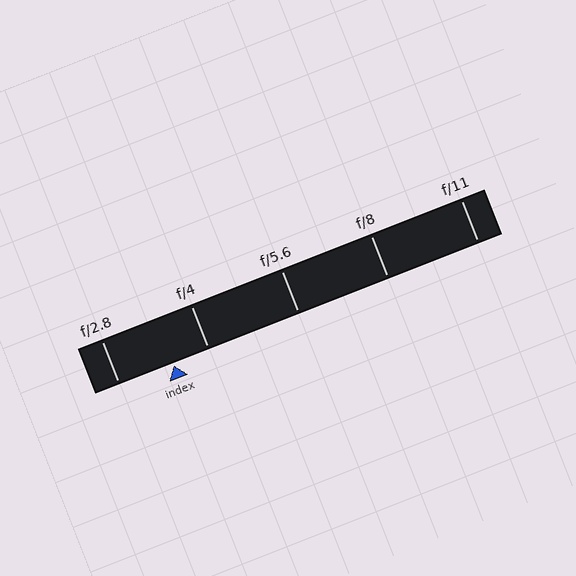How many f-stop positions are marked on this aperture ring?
There are 5 f-stop positions marked.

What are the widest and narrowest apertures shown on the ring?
The widest aperture shown is f/2.8 and the narrowest is f/11.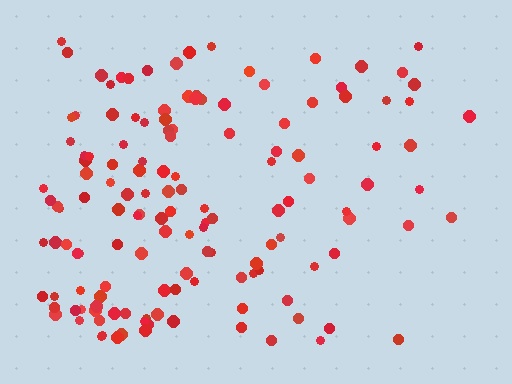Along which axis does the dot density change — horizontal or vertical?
Horizontal.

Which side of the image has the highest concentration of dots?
The left.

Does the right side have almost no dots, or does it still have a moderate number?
Still a moderate number, just noticeably fewer than the left.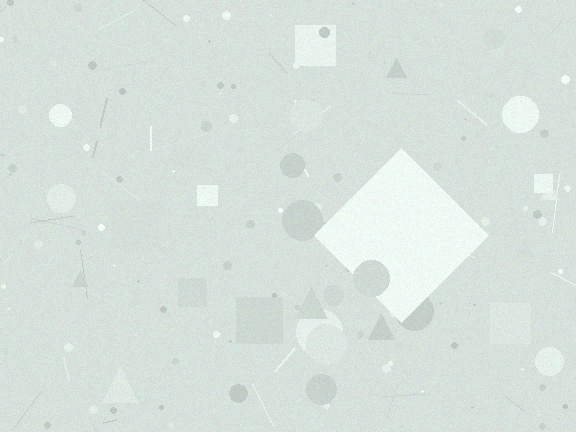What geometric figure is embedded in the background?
A diamond is embedded in the background.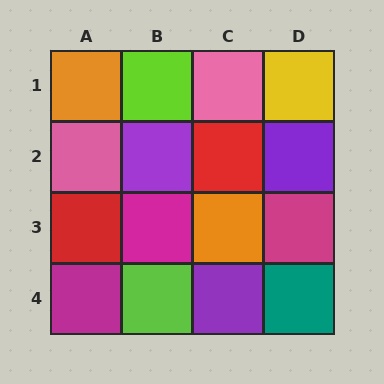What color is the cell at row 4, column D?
Teal.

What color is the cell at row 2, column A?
Pink.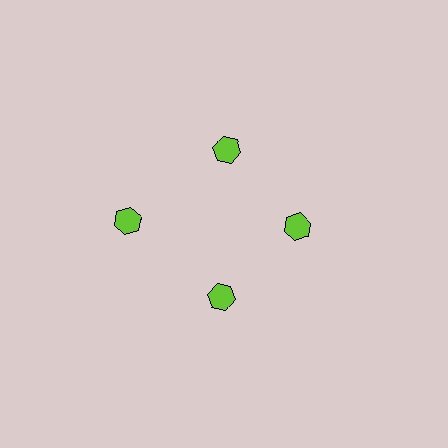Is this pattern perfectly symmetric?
No. The 4 lime hexagons are arranged in a ring, but one element near the 9 o'clock position is pushed outward from the center, breaking the 4-fold rotational symmetry.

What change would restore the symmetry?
The symmetry would be restored by moving it inward, back onto the ring so that all 4 hexagons sit at equal angles and equal distance from the center.